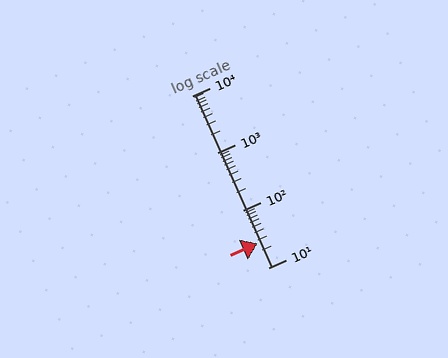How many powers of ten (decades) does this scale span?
The scale spans 3 decades, from 10 to 10000.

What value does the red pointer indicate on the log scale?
The pointer indicates approximately 26.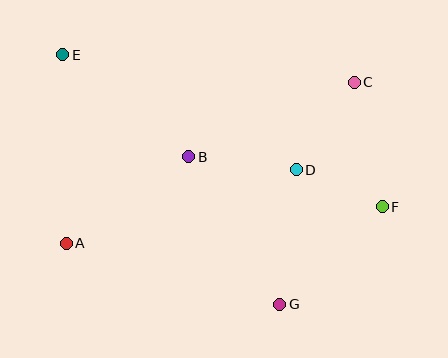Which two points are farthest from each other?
Points E and F are farthest from each other.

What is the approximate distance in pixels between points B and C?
The distance between B and C is approximately 181 pixels.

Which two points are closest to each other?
Points D and F are closest to each other.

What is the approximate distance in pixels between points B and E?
The distance between B and E is approximately 162 pixels.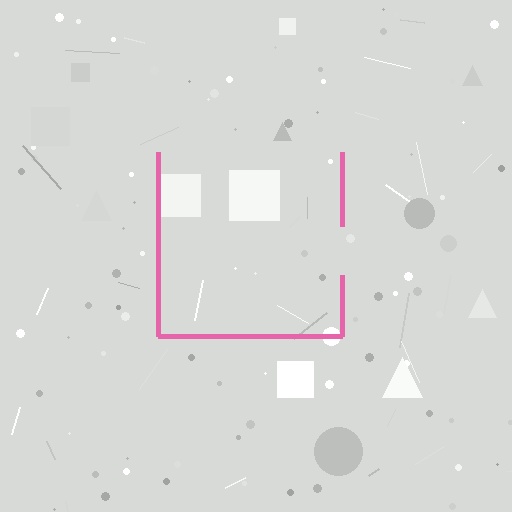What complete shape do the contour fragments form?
The contour fragments form a square.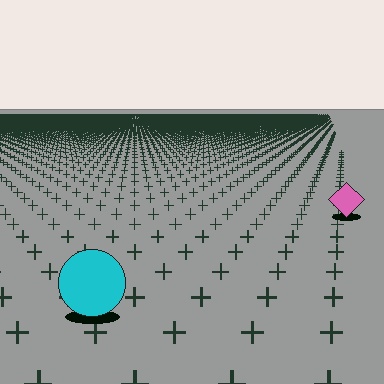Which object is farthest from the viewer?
The pink diamond is farthest from the viewer. It appears smaller and the ground texture around it is denser.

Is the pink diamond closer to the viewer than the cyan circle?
No. The cyan circle is closer — you can tell from the texture gradient: the ground texture is coarser near it.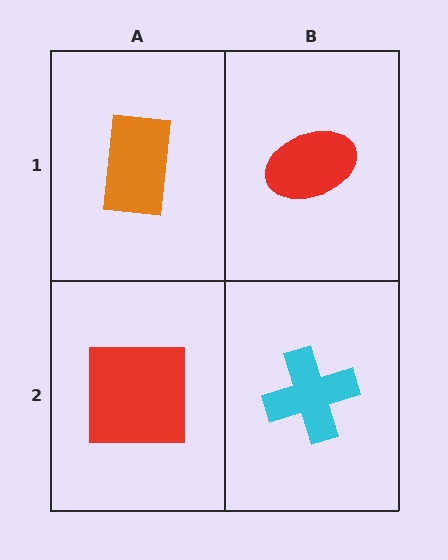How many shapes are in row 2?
2 shapes.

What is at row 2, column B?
A cyan cross.